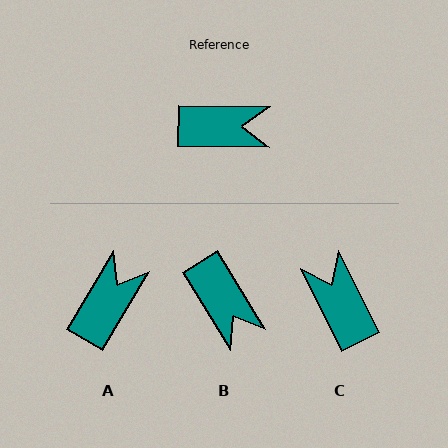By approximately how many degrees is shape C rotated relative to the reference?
Approximately 117 degrees counter-clockwise.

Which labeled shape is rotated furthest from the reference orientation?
C, about 117 degrees away.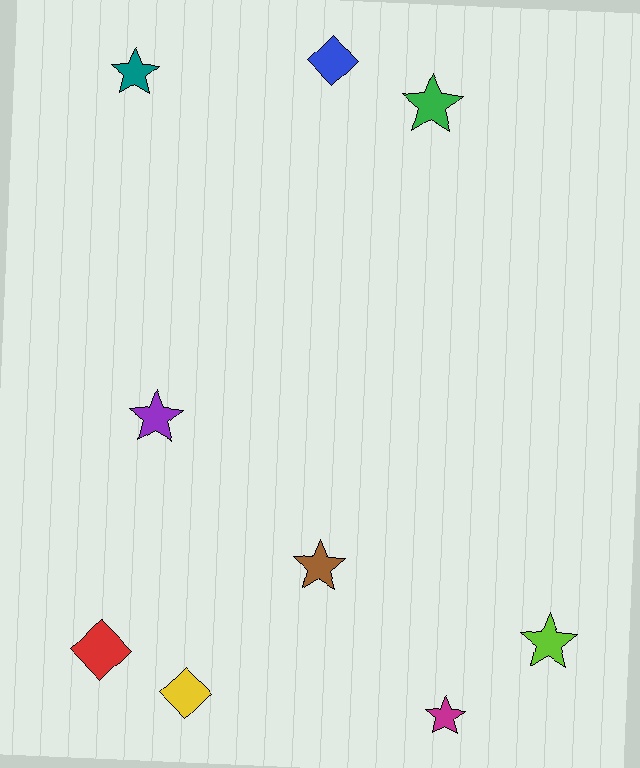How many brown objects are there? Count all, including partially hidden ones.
There is 1 brown object.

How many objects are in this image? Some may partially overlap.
There are 9 objects.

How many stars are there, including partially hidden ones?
There are 6 stars.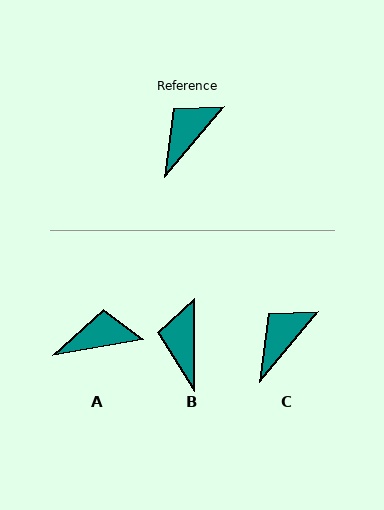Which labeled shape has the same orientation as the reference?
C.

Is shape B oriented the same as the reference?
No, it is off by about 40 degrees.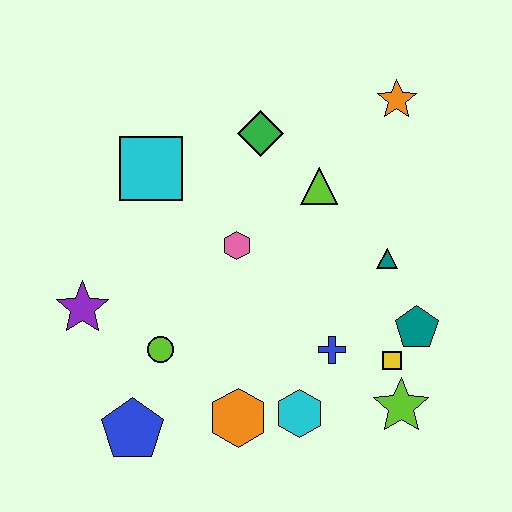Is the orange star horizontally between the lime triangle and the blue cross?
No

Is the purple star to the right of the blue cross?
No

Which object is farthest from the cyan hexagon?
The orange star is farthest from the cyan hexagon.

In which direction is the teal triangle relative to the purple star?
The teal triangle is to the right of the purple star.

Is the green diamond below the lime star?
No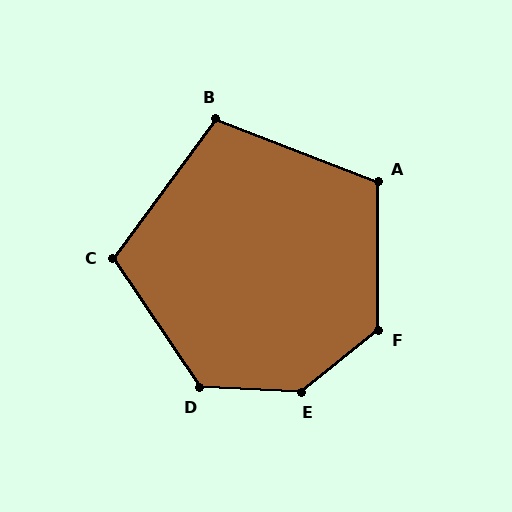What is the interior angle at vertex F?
Approximately 128 degrees (obtuse).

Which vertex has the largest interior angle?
E, at approximately 139 degrees.